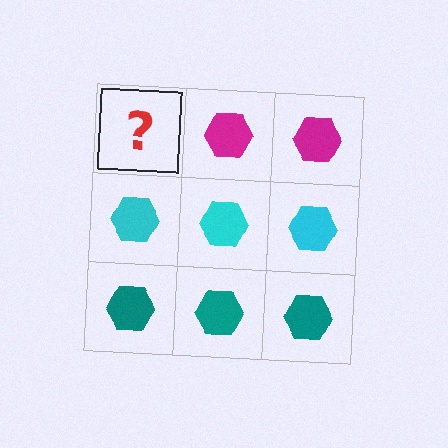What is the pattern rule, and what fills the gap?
The rule is that each row has a consistent color. The gap should be filled with a magenta hexagon.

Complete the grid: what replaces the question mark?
The question mark should be replaced with a magenta hexagon.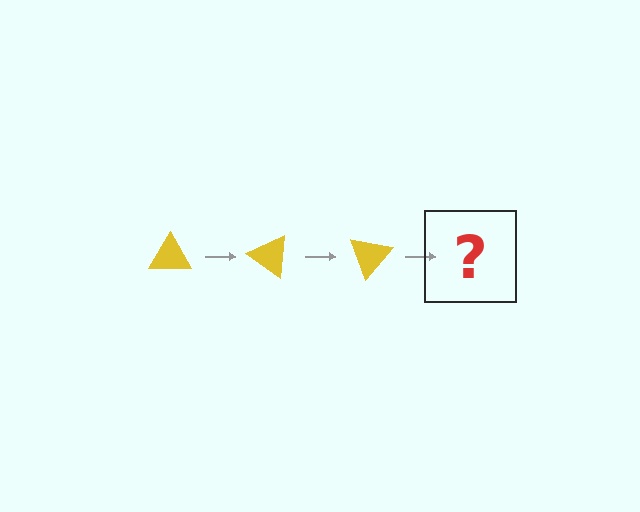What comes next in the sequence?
The next element should be a yellow triangle rotated 105 degrees.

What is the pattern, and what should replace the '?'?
The pattern is that the triangle rotates 35 degrees each step. The '?' should be a yellow triangle rotated 105 degrees.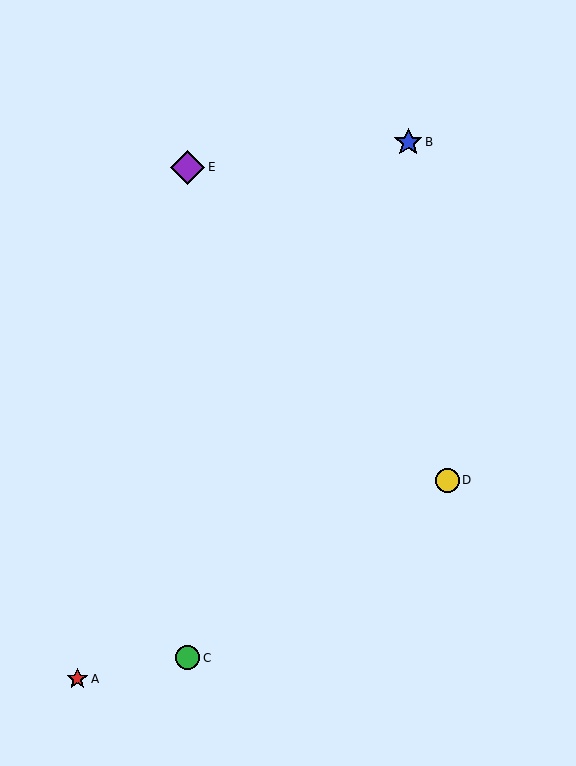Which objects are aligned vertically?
Objects C, E are aligned vertically.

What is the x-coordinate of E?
Object E is at x≈188.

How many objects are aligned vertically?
2 objects (C, E) are aligned vertically.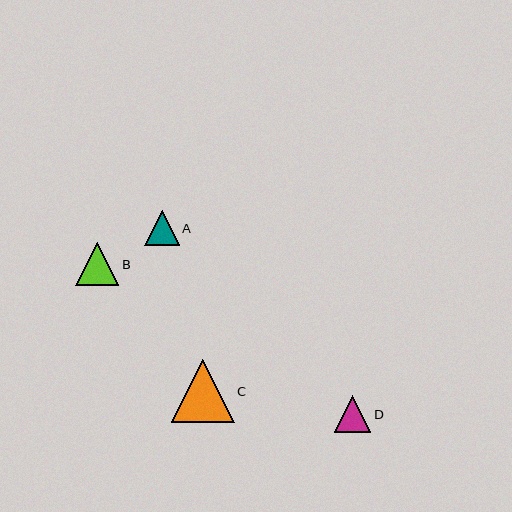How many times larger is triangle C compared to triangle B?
Triangle C is approximately 1.5 times the size of triangle B.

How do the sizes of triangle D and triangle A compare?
Triangle D and triangle A are approximately the same size.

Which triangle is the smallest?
Triangle A is the smallest with a size of approximately 35 pixels.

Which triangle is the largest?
Triangle C is the largest with a size of approximately 63 pixels.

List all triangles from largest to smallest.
From largest to smallest: C, B, D, A.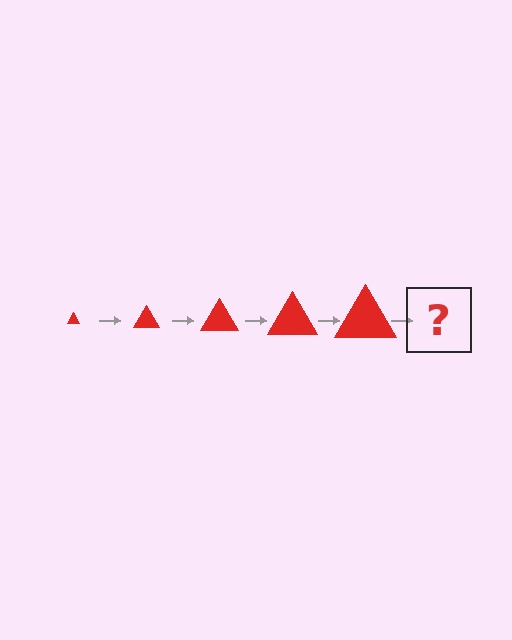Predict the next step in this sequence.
The next step is a red triangle, larger than the previous one.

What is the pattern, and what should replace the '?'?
The pattern is that the triangle gets progressively larger each step. The '?' should be a red triangle, larger than the previous one.